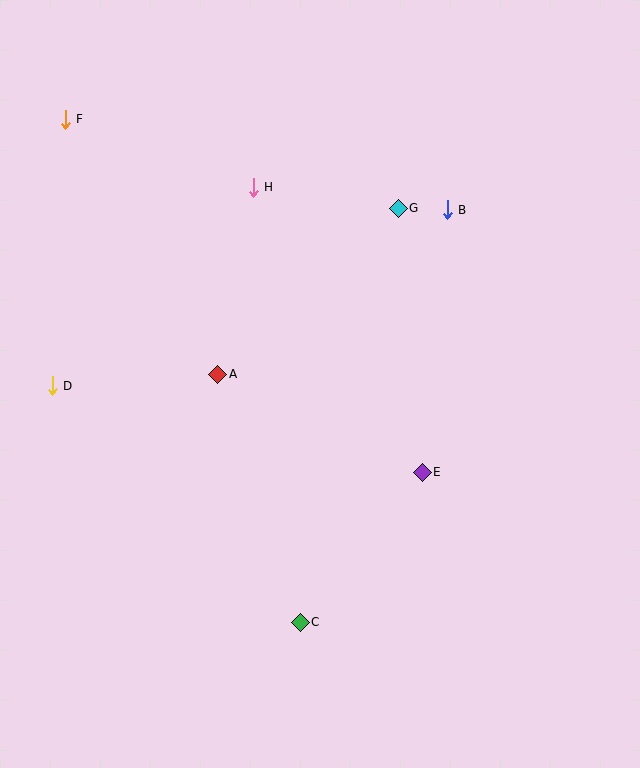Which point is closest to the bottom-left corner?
Point C is closest to the bottom-left corner.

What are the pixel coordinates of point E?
Point E is at (422, 472).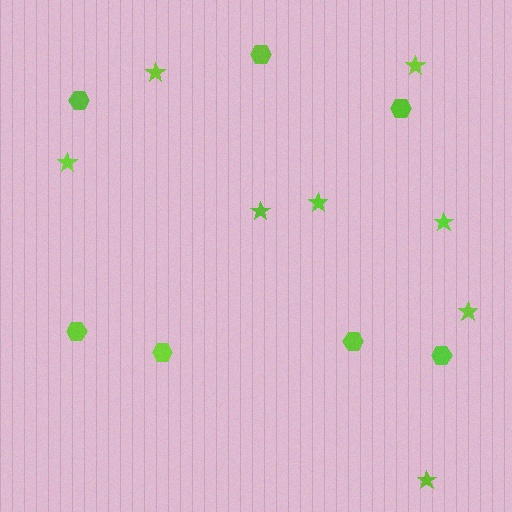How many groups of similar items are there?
There are 2 groups: one group of hexagons (7) and one group of stars (8).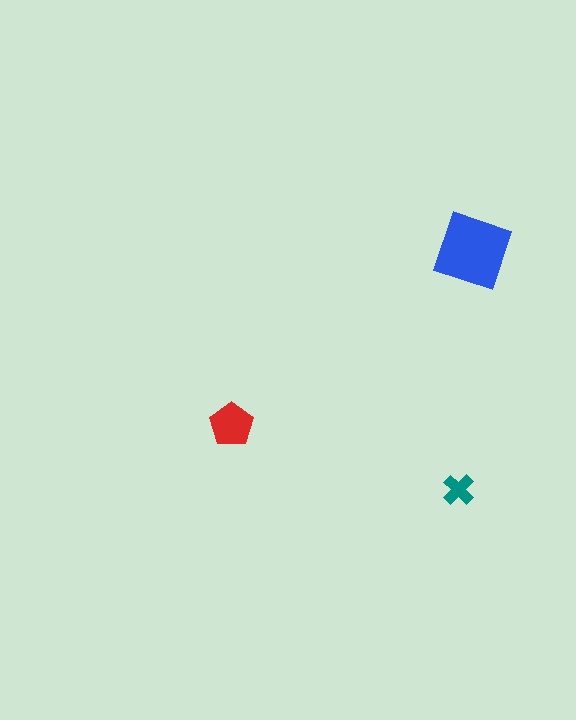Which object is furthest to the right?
The blue square is rightmost.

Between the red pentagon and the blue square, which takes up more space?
The blue square.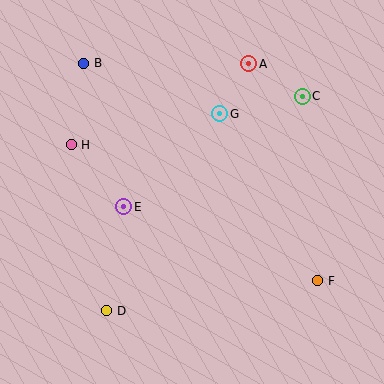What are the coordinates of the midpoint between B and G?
The midpoint between B and G is at (152, 89).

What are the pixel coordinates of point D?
Point D is at (107, 311).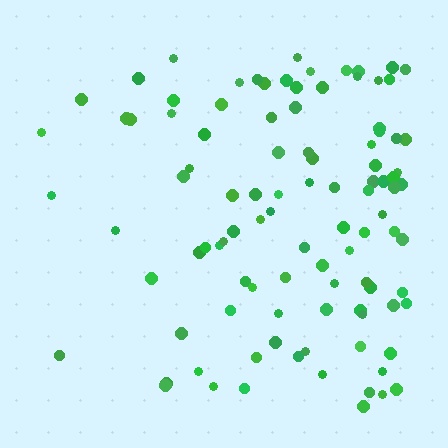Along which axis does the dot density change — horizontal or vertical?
Horizontal.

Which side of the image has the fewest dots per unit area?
The left.